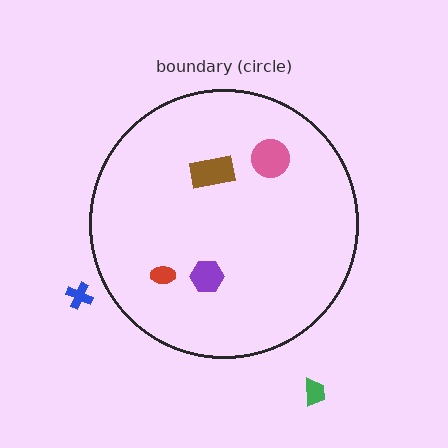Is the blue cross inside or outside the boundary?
Outside.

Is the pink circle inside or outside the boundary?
Inside.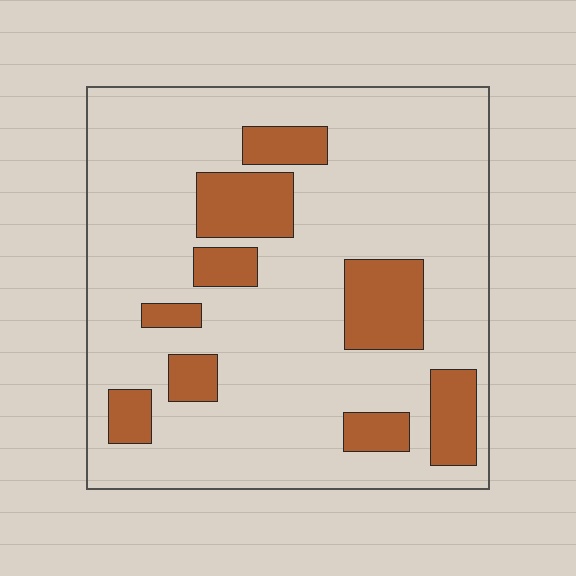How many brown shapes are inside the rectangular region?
9.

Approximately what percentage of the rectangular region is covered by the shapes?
Approximately 20%.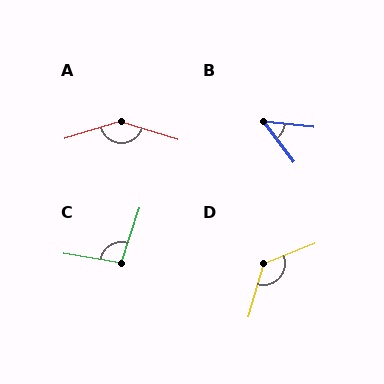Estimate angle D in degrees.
Approximately 128 degrees.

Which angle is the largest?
A, at approximately 146 degrees.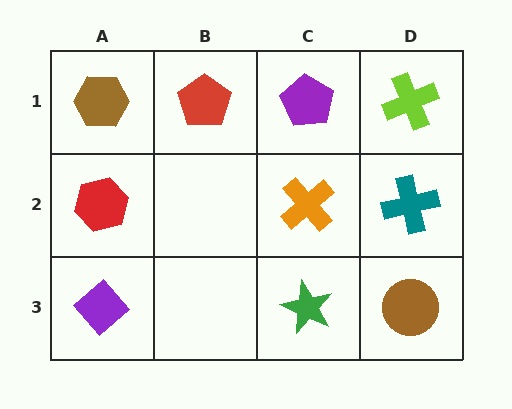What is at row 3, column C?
A green star.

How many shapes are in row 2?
3 shapes.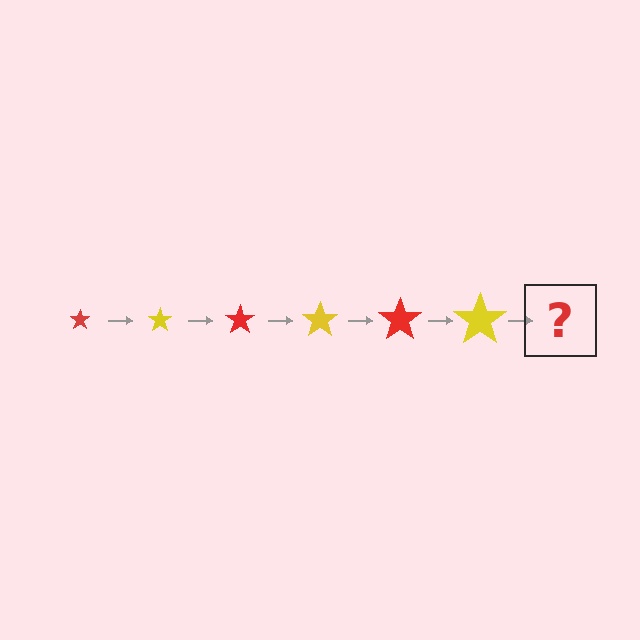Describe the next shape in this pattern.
It should be a red star, larger than the previous one.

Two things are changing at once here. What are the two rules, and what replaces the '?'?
The two rules are that the star grows larger each step and the color cycles through red and yellow. The '?' should be a red star, larger than the previous one.